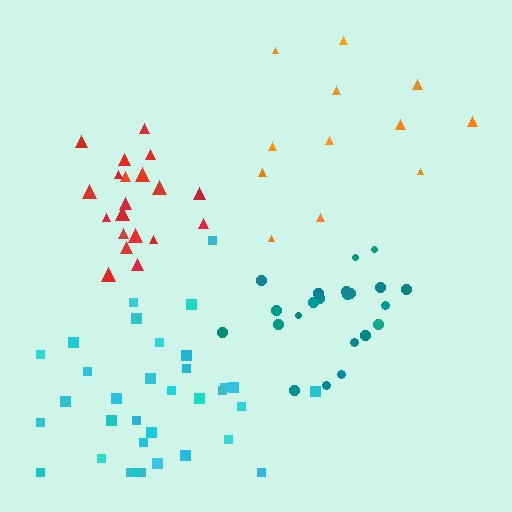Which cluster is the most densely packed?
Teal.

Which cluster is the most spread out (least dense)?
Orange.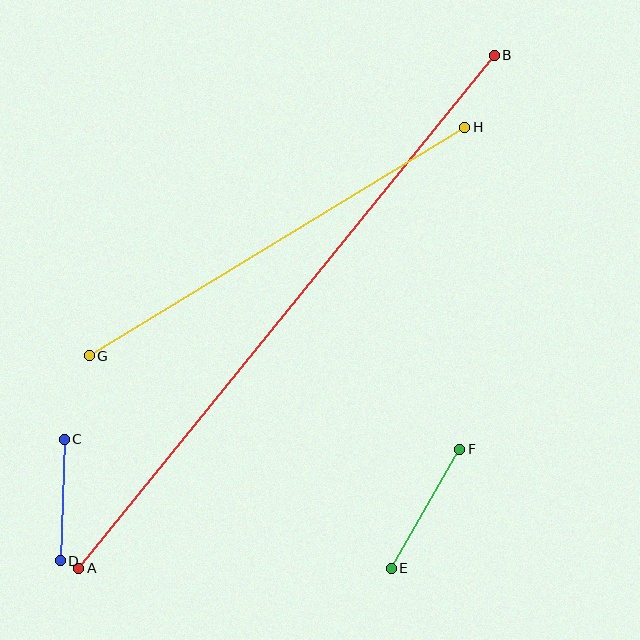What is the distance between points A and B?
The distance is approximately 660 pixels.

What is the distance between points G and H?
The distance is approximately 440 pixels.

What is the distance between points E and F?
The distance is approximately 138 pixels.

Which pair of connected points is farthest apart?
Points A and B are farthest apart.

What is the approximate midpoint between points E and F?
The midpoint is at approximately (425, 509) pixels.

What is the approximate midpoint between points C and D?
The midpoint is at approximately (62, 500) pixels.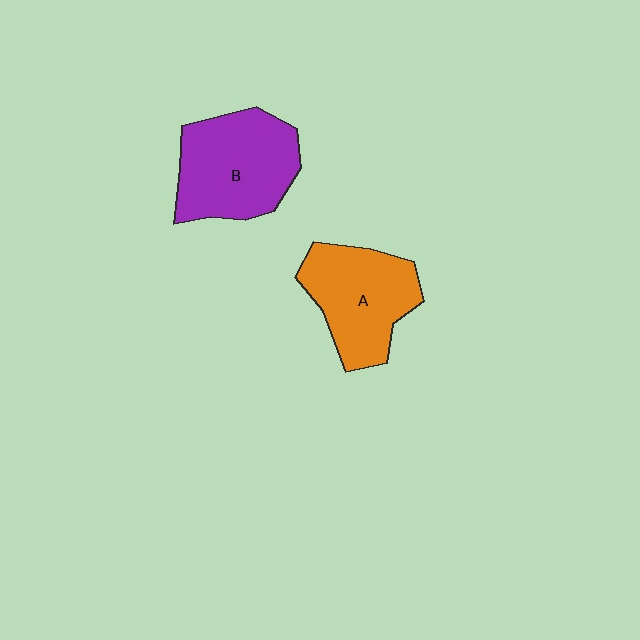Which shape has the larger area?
Shape B (purple).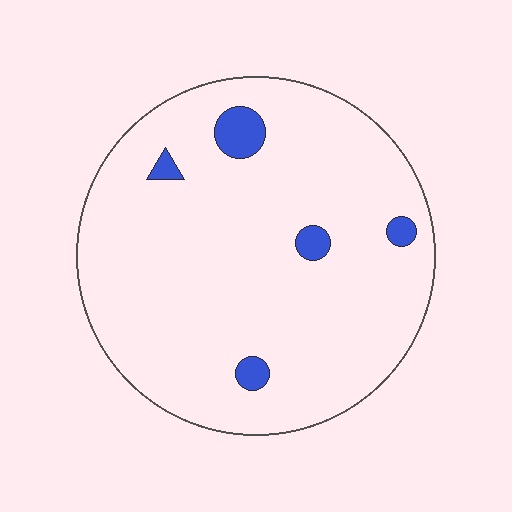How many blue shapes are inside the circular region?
5.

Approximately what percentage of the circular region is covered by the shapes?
Approximately 5%.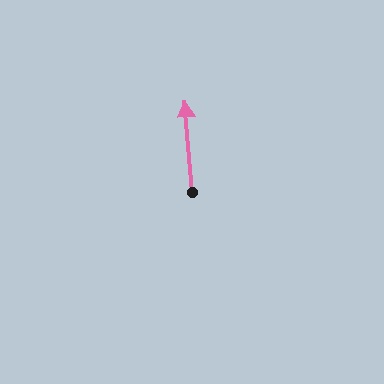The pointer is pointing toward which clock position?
Roughly 12 o'clock.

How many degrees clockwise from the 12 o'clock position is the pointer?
Approximately 356 degrees.